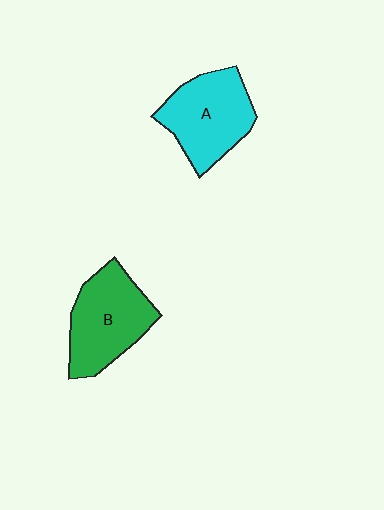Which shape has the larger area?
Shape B (green).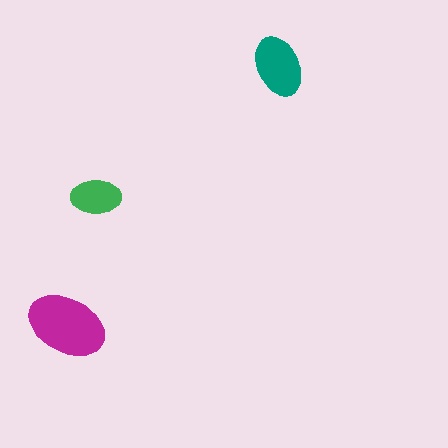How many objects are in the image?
There are 3 objects in the image.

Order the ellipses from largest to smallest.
the magenta one, the teal one, the green one.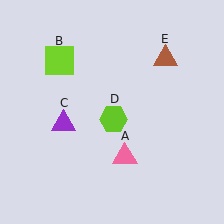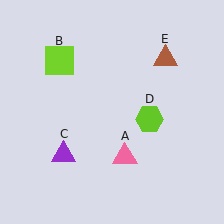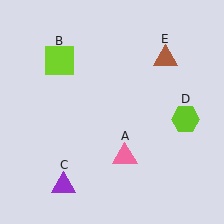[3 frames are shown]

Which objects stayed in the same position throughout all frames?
Pink triangle (object A) and lime square (object B) and brown triangle (object E) remained stationary.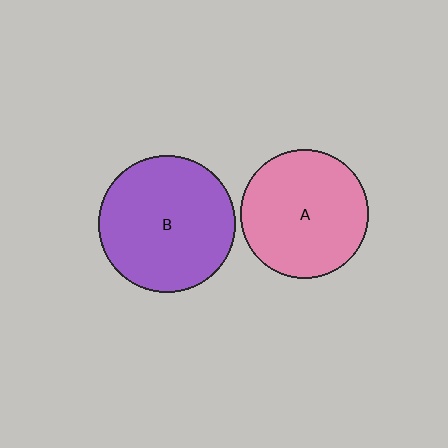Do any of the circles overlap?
No, none of the circles overlap.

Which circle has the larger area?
Circle B (purple).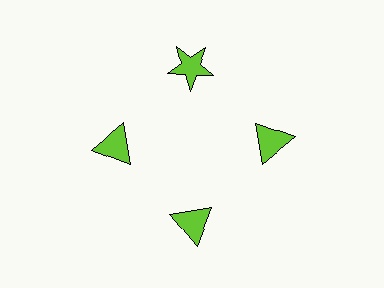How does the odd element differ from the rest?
It has a different shape: star instead of triangle.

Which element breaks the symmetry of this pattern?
The lime star at roughly the 12 o'clock position breaks the symmetry. All other shapes are lime triangles.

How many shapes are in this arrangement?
There are 4 shapes arranged in a ring pattern.